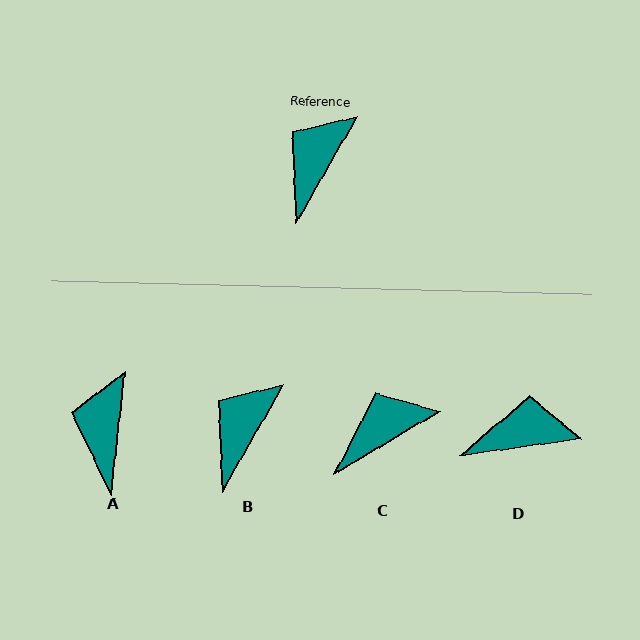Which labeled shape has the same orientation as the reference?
B.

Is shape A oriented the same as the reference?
No, it is off by about 23 degrees.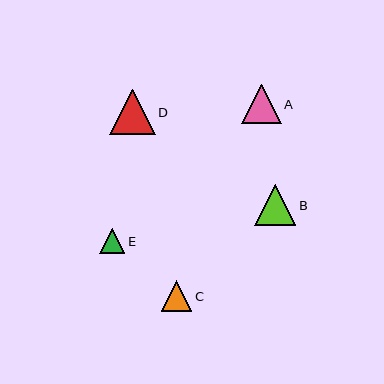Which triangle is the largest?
Triangle D is the largest with a size of approximately 45 pixels.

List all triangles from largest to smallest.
From largest to smallest: D, B, A, C, E.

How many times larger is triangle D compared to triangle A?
Triangle D is approximately 1.2 times the size of triangle A.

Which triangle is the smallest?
Triangle E is the smallest with a size of approximately 25 pixels.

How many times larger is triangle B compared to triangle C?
Triangle B is approximately 1.3 times the size of triangle C.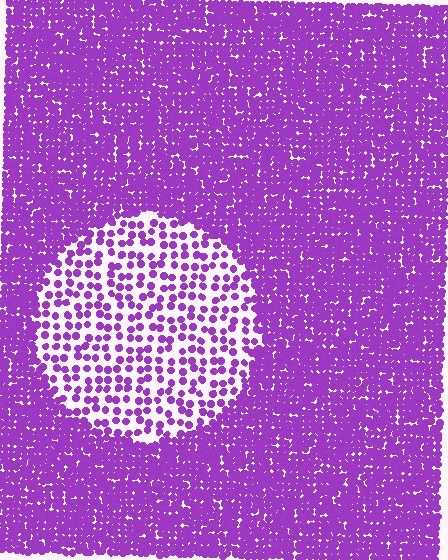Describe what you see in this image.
The image contains small purple elements arranged at two different densities. A circle-shaped region is visible where the elements are less densely packed than the surrounding area.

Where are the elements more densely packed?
The elements are more densely packed outside the circle boundary.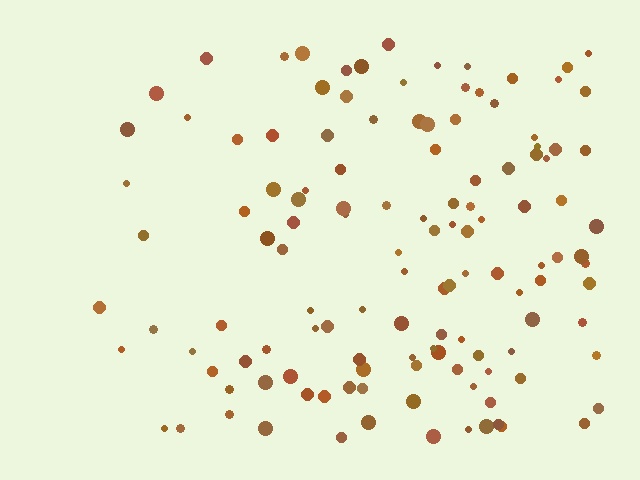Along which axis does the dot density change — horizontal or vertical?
Horizontal.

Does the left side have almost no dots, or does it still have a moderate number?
Still a moderate number, just noticeably fewer than the right.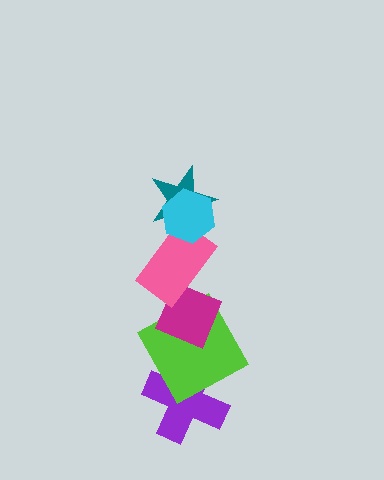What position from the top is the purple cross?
The purple cross is 6th from the top.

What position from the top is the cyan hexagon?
The cyan hexagon is 1st from the top.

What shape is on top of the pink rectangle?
The teal star is on top of the pink rectangle.